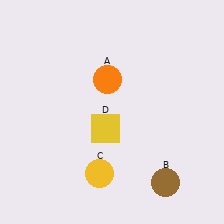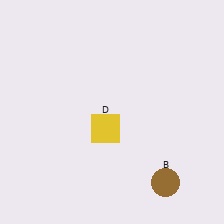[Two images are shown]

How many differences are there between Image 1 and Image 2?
There are 2 differences between the two images.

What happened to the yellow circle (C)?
The yellow circle (C) was removed in Image 2. It was in the bottom-left area of Image 1.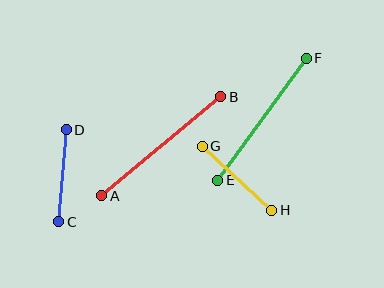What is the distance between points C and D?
The distance is approximately 92 pixels.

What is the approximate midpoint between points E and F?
The midpoint is at approximately (262, 119) pixels.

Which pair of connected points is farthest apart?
Points A and B are farthest apart.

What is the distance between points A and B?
The distance is approximately 155 pixels.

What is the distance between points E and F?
The distance is approximately 151 pixels.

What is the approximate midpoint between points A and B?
The midpoint is at approximately (161, 146) pixels.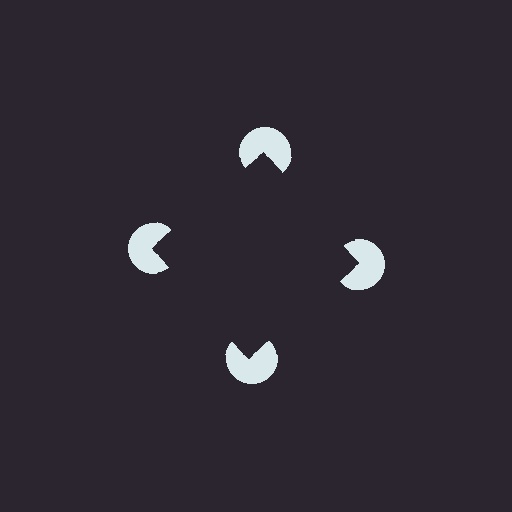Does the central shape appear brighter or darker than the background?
It typically appears slightly darker than the background, even though no actual brightness change is drawn.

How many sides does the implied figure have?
4 sides.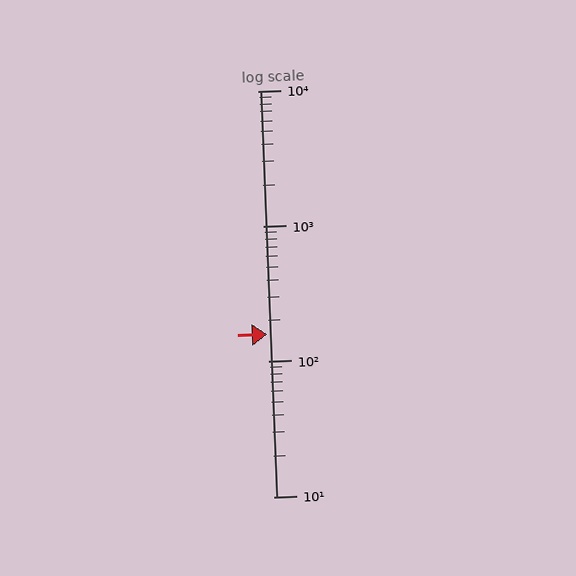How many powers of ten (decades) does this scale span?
The scale spans 3 decades, from 10 to 10000.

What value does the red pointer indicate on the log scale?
The pointer indicates approximately 160.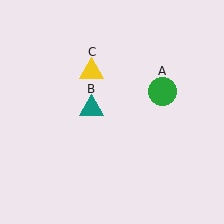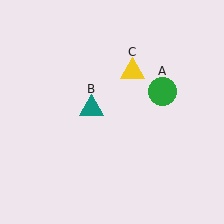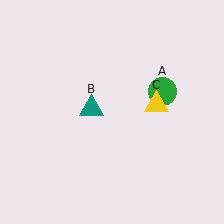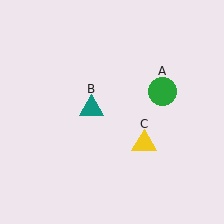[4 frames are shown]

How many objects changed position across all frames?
1 object changed position: yellow triangle (object C).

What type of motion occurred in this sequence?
The yellow triangle (object C) rotated clockwise around the center of the scene.